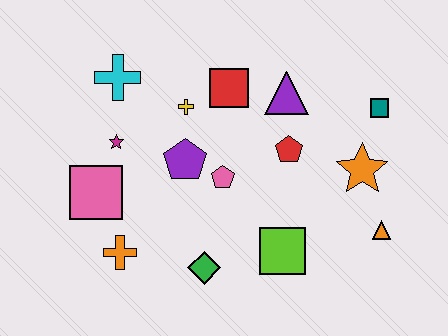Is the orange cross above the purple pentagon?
No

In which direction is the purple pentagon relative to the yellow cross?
The purple pentagon is below the yellow cross.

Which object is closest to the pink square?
The magenta star is closest to the pink square.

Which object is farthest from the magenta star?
The orange triangle is farthest from the magenta star.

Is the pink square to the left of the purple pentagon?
Yes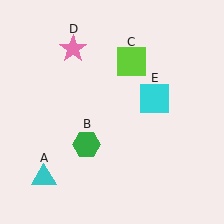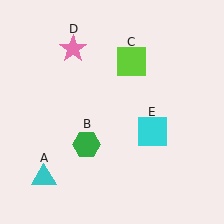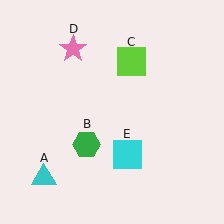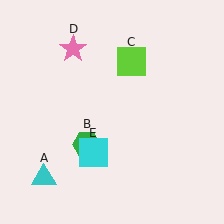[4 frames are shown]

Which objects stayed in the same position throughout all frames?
Cyan triangle (object A) and green hexagon (object B) and lime square (object C) and pink star (object D) remained stationary.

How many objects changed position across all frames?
1 object changed position: cyan square (object E).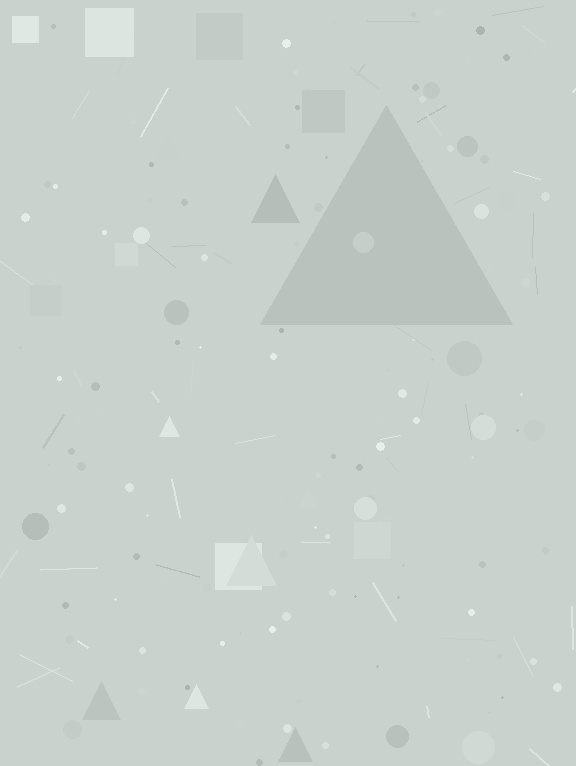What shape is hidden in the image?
A triangle is hidden in the image.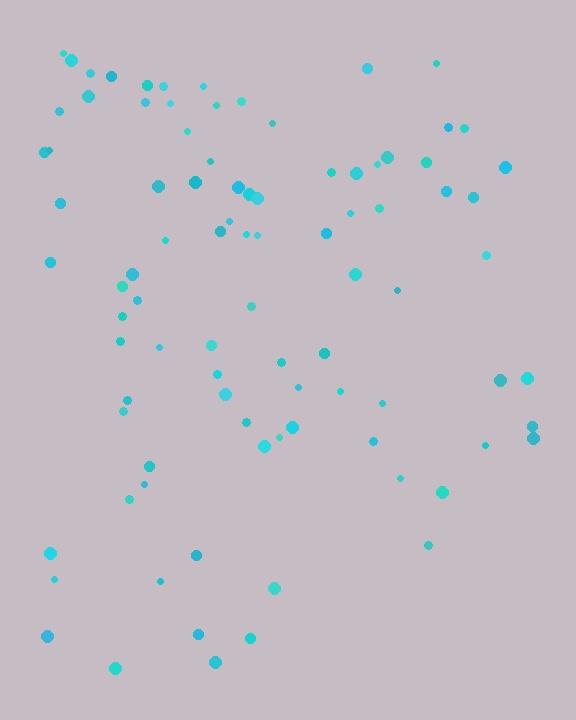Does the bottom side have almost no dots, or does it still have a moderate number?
Still a moderate number, just noticeably fewer than the top.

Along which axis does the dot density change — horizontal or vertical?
Vertical.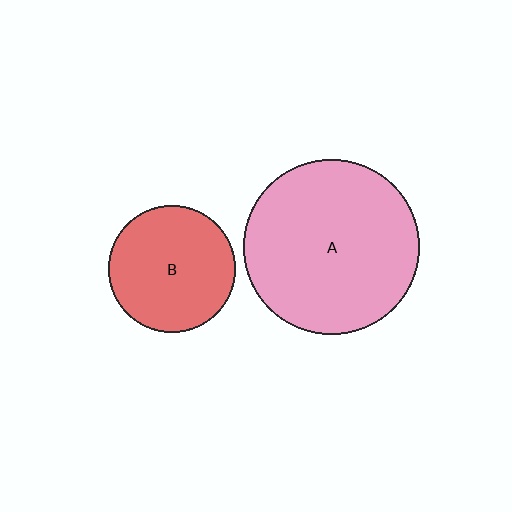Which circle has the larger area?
Circle A (pink).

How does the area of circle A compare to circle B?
Approximately 1.9 times.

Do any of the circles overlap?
No, none of the circles overlap.